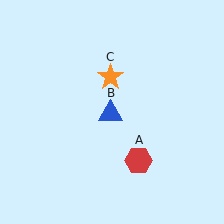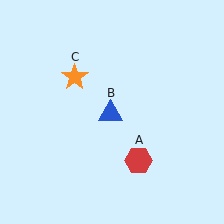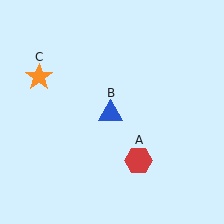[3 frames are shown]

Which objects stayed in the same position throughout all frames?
Red hexagon (object A) and blue triangle (object B) remained stationary.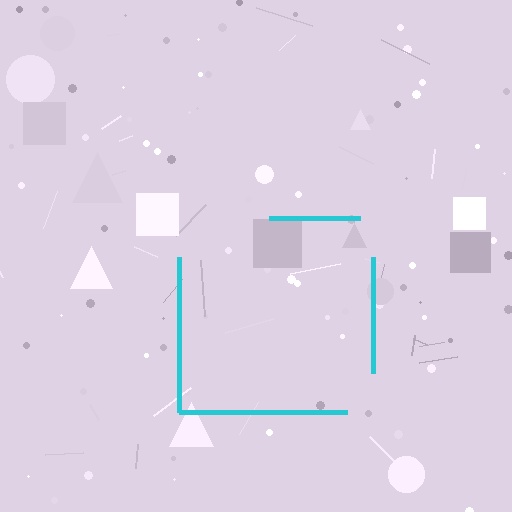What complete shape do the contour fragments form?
The contour fragments form a square.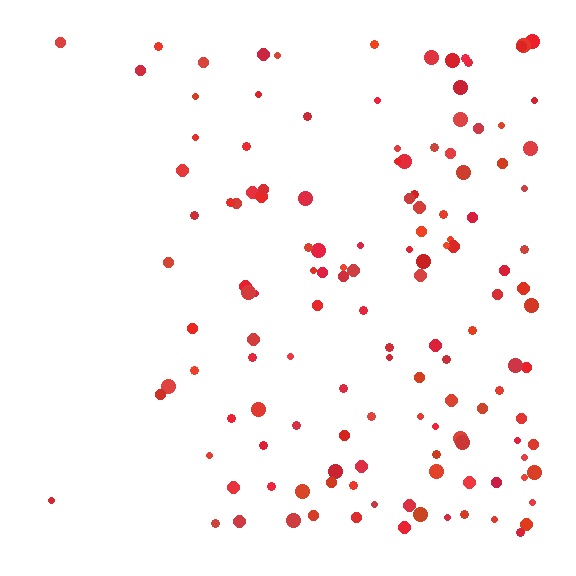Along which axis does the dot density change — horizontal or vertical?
Horizontal.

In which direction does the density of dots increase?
From left to right, with the right side densest.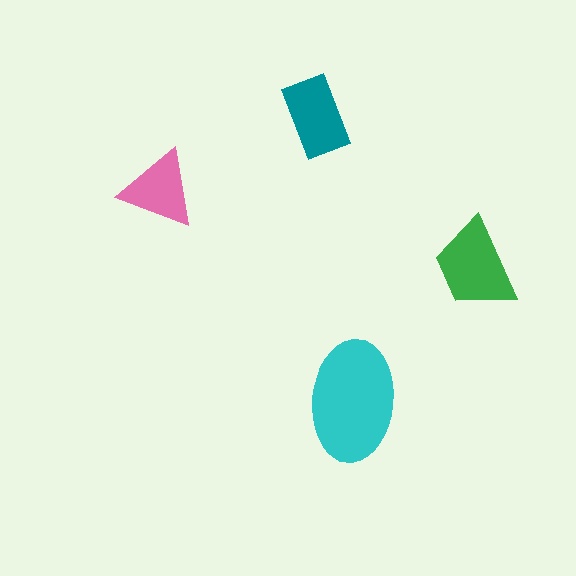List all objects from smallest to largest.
The pink triangle, the teal rectangle, the green trapezoid, the cyan ellipse.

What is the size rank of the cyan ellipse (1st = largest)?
1st.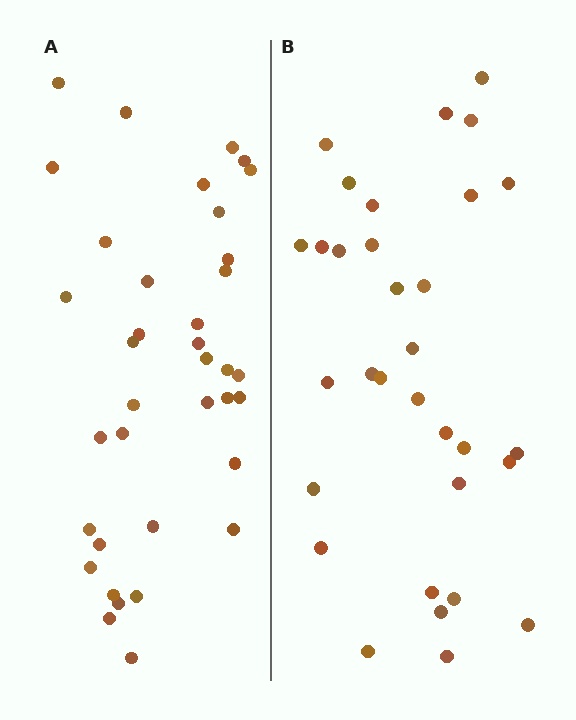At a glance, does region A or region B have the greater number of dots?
Region A (the left region) has more dots.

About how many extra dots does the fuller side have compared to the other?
Region A has about 5 more dots than region B.